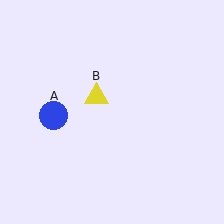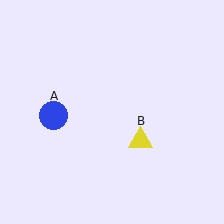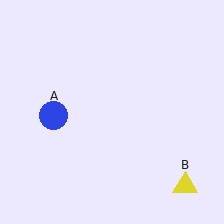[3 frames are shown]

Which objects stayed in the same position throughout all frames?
Blue circle (object A) remained stationary.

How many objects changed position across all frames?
1 object changed position: yellow triangle (object B).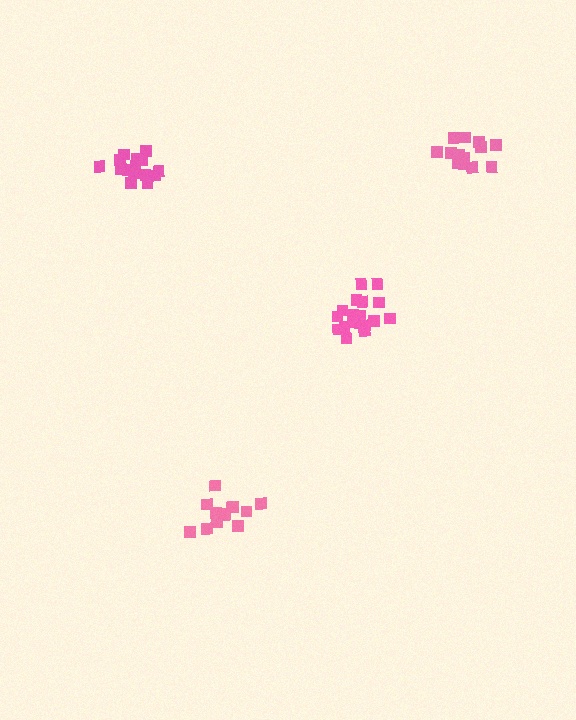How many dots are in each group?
Group 1: 15 dots, Group 2: 13 dots, Group 3: 18 dots, Group 4: 14 dots (60 total).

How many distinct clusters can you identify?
There are 4 distinct clusters.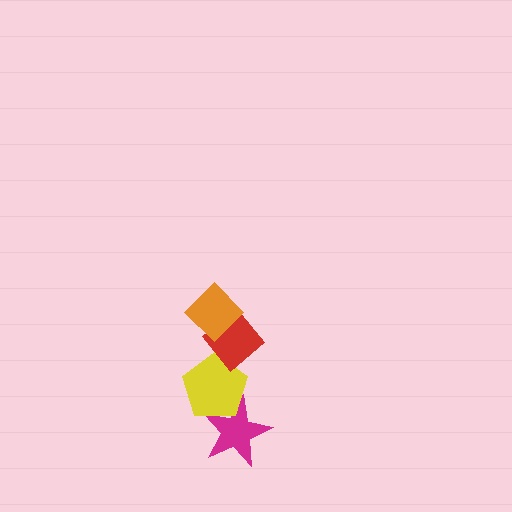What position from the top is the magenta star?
The magenta star is 4th from the top.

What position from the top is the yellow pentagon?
The yellow pentagon is 3rd from the top.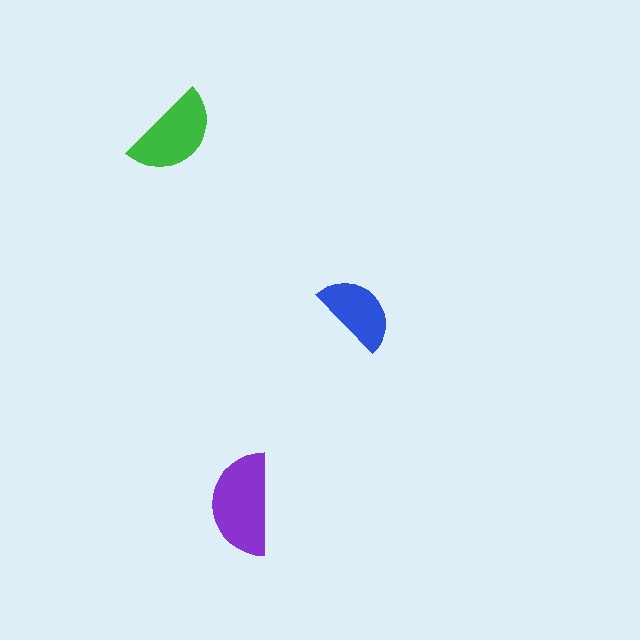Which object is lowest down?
The purple semicircle is bottommost.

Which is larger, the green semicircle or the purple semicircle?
The purple one.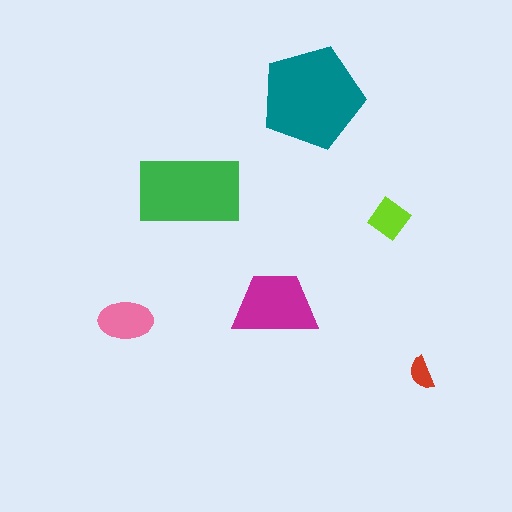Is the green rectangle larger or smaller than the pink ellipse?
Larger.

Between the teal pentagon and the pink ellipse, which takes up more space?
The teal pentagon.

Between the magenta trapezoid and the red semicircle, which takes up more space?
The magenta trapezoid.